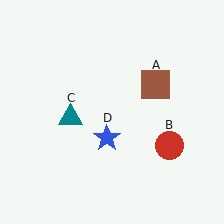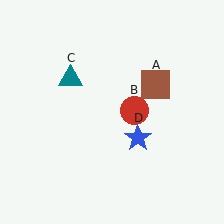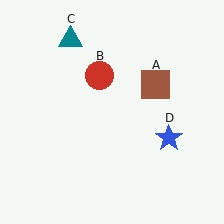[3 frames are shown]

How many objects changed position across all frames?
3 objects changed position: red circle (object B), teal triangle (object C), blue star (object D).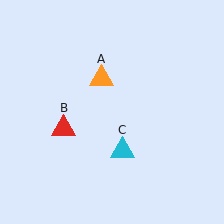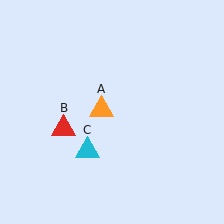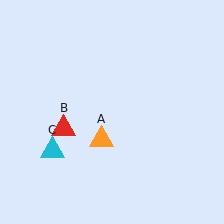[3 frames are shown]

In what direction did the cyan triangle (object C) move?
The cyan triangle (object C) moved left.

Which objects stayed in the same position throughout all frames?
Red triangle (object B) remained stationary.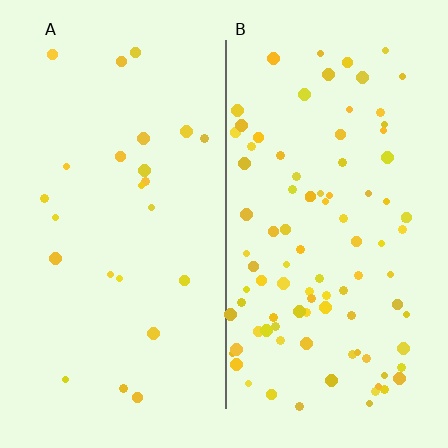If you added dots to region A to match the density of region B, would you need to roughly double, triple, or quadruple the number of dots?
Approximately quadruple.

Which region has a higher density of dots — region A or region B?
B (the right).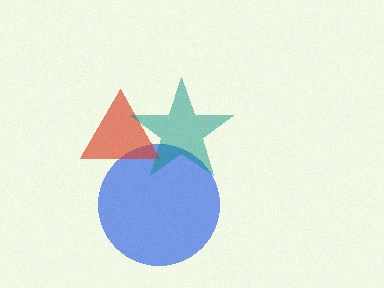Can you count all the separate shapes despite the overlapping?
Yes, there are 3 separate shapes.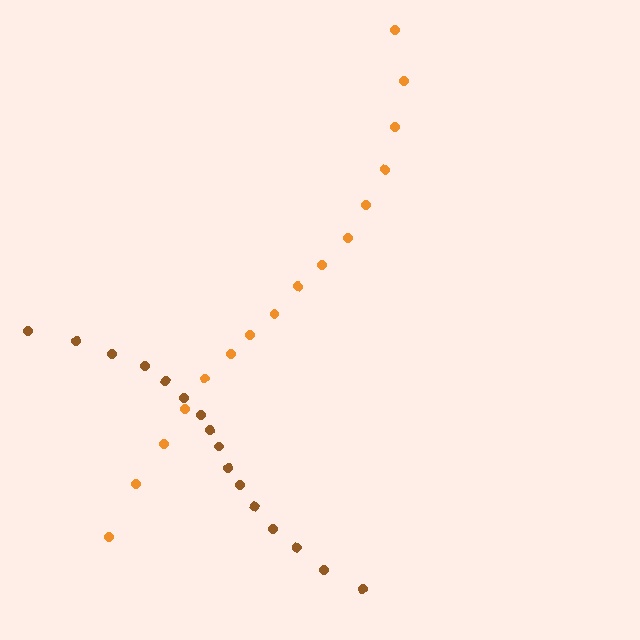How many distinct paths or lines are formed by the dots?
There are 2 distinct paths.